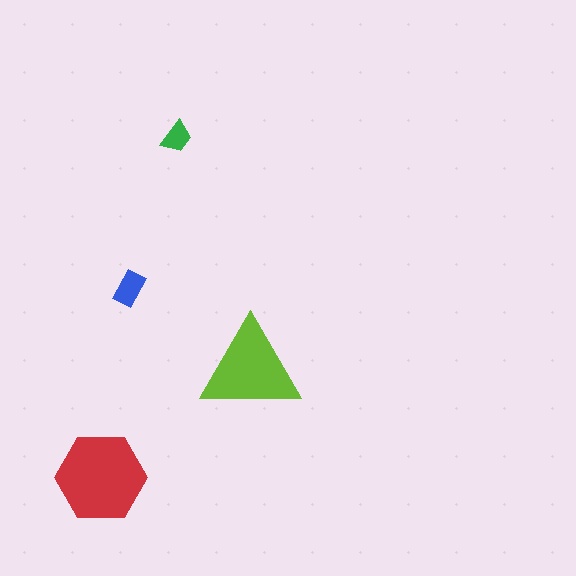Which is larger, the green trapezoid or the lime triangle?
The lime triangle.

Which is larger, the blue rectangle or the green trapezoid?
The blue rectangle.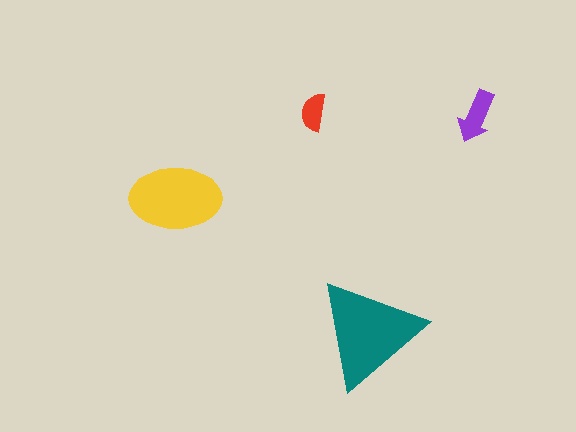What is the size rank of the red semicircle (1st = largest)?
4th.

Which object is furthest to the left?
The yellow ellipse is leftmost.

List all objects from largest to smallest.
The teal triangle, the yellow ellipse, the purple arrow, the red semicircle.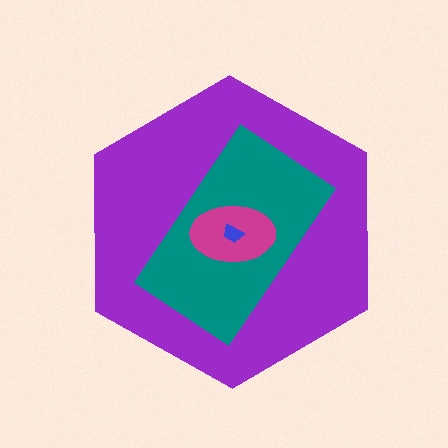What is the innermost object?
The blue trapezoid.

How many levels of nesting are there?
4.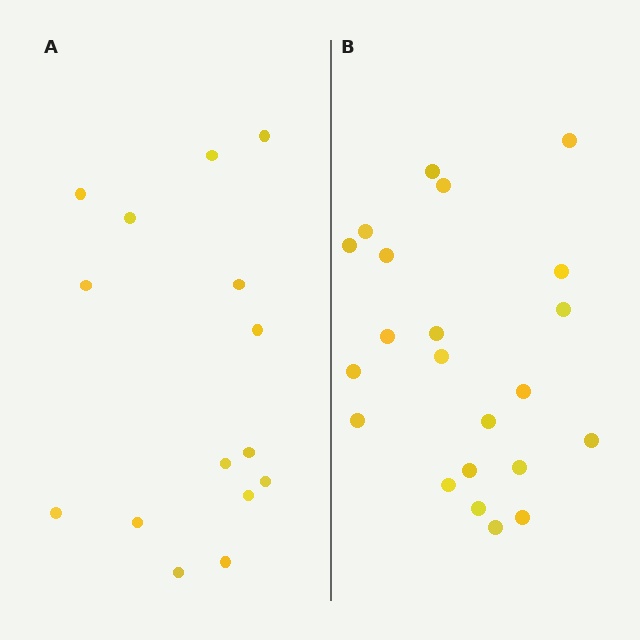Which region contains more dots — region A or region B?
Region B (the right region) has more dots.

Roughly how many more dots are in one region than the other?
Region B has roughly 8 or so more dots than region A.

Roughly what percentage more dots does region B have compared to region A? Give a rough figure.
About 45% more.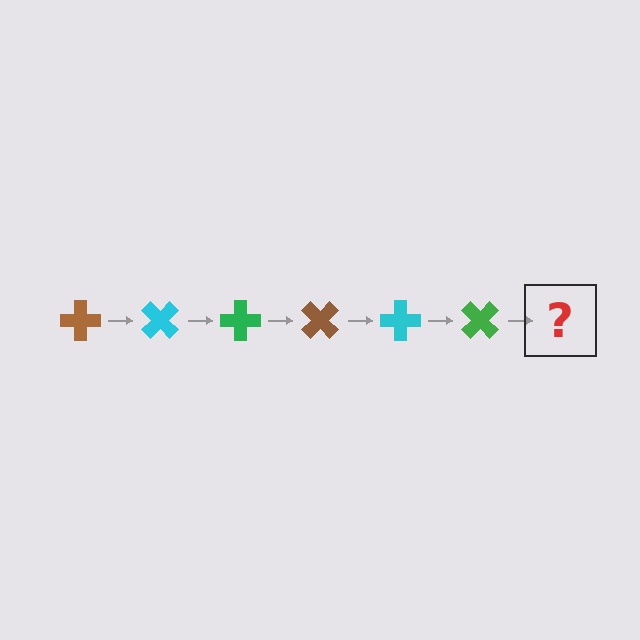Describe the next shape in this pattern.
It should be a brown cross, rotated 270 degrees from the start.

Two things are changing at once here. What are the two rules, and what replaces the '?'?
The two rules are that it rotates 45 degrees each step and the color cycles through brown, cyan, and green. The '?' should be a brown cross, rotated 270 degrees from the start.